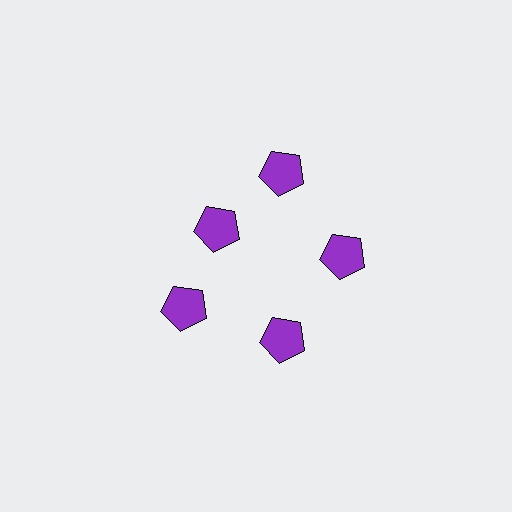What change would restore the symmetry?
The symmetry would be restored by moving it outward, back onto the ring so that all 5 pentagons sit at equal angles and equal distance from the center.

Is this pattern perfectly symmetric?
No. The 5 purple pentagons are arranged in a ring, but one element near the 10 o'clock position is pulled inward toward the center, breaking the 5-fold rotational symmetry.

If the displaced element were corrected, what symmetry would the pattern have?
It would have 5-fold rotational symmetry — the pattern would map onto itself every 72 degrees.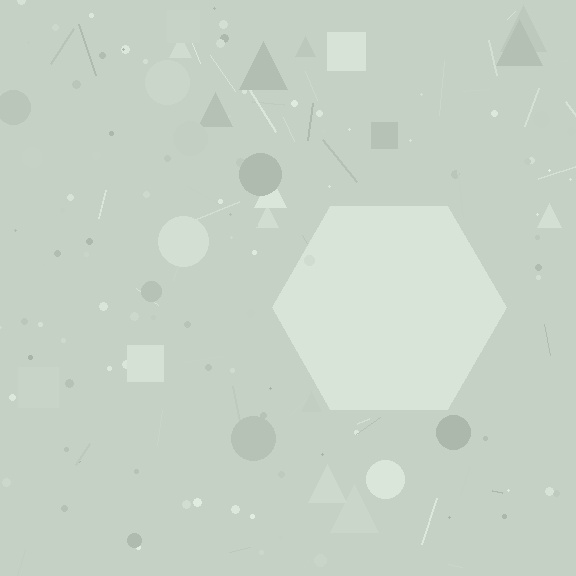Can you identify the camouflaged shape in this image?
The camouflaged shape is a hexagon.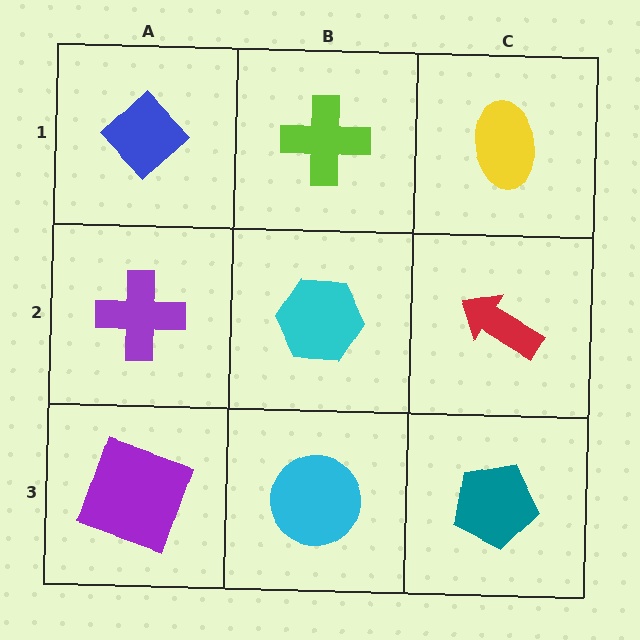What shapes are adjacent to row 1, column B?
A cyan hexagon (row 2, column B), a blue diamond (row 1, column A), a yellow ellipse (row 1, column C).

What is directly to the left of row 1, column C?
A lime cross.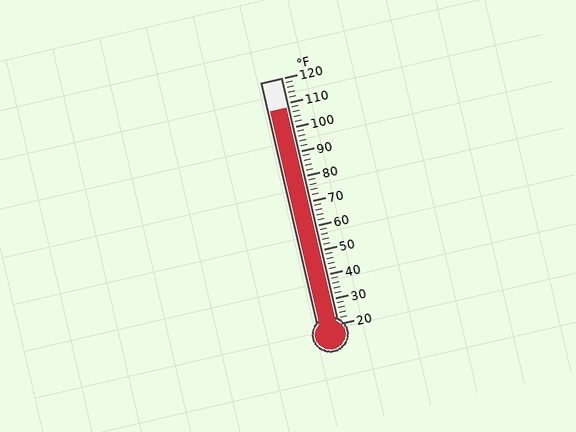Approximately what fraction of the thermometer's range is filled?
The thermometer is filled to approximately 90% of its range.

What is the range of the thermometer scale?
The thermometer scale ranges from 20°F to 120°F.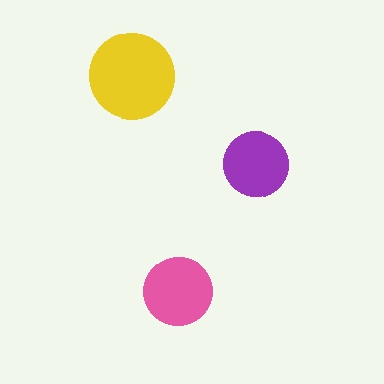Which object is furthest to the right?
The purple circle is rightmost.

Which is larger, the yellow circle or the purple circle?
The yellow one.